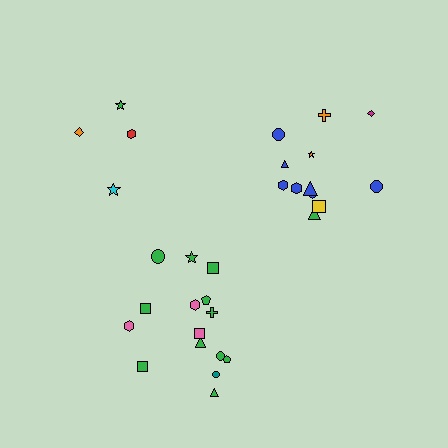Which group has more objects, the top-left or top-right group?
The top-right group.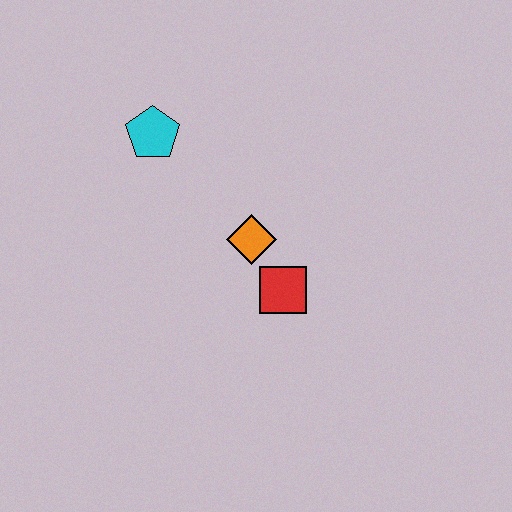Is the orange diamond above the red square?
Yes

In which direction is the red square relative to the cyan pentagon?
The red square is below the cyan pentagon.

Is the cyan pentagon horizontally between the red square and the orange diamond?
No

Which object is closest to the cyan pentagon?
The orange diamond is closest to the cyan pentagon.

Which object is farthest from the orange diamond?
The cyan pentagon is farthest from the orange diamond.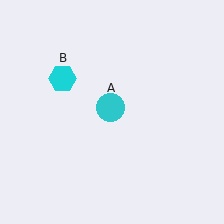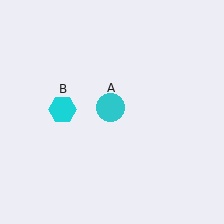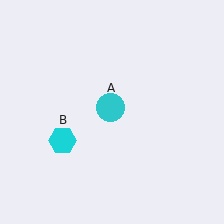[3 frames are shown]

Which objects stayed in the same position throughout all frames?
Cyan circle (object A) remained stationary.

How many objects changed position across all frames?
1 object changed position: cyan hexagon (object B).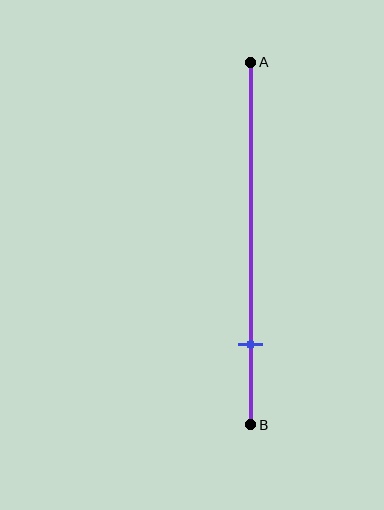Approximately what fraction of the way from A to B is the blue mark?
The blue mark is approximately 80% of the way from A to B.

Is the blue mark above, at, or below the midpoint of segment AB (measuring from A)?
The blue mark is below the midpoint of segment AB.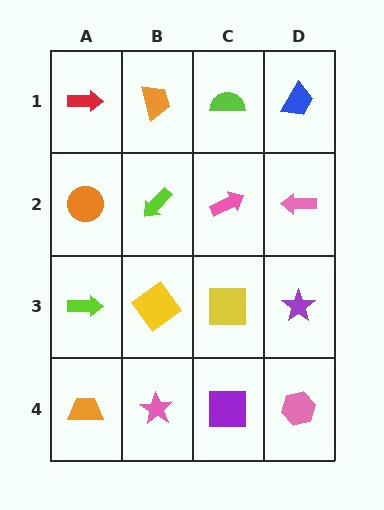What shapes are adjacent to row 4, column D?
A purple star (row 3, column D), a purple square (row 4, column C).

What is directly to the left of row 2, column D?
A pink arrow.